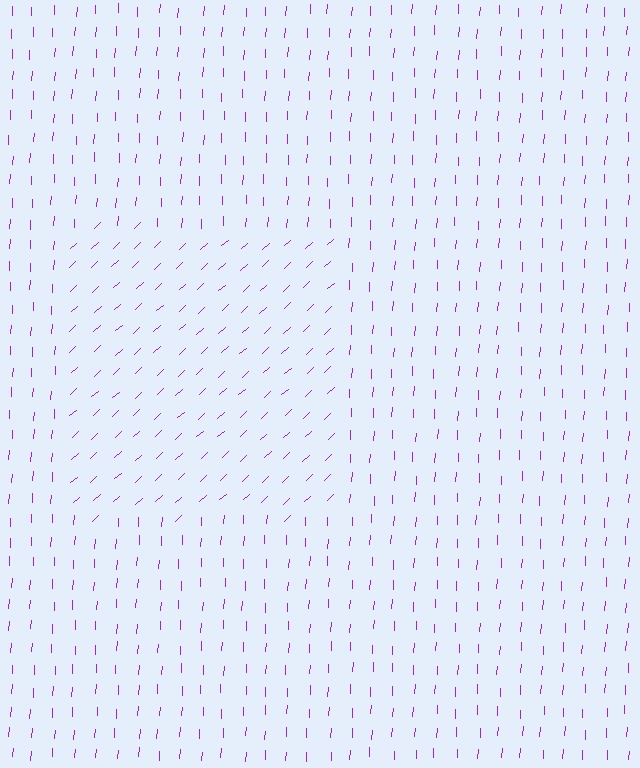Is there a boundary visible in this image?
Yes, there is a texture boundary formed by a change in line orientation.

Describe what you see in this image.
The image is filled with small purple line segments. A rectangle region in the image has lines oriented differently from the surrounding lines, creating a visible texture boundary.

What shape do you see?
I see a rectangle.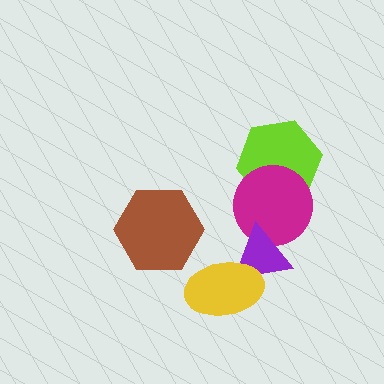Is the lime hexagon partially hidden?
Yes, it is partially covered by another shape.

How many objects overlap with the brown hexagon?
0 objects overlap with the brown hexagon.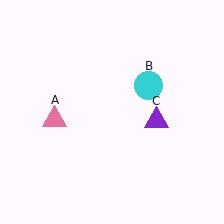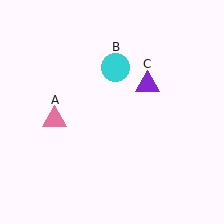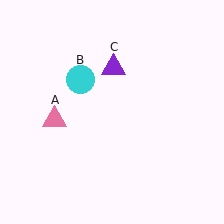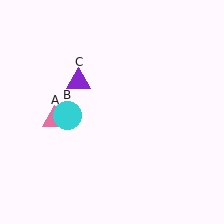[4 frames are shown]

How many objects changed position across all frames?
2 objects changed position: cyan circle (object B), purple triangle (object C).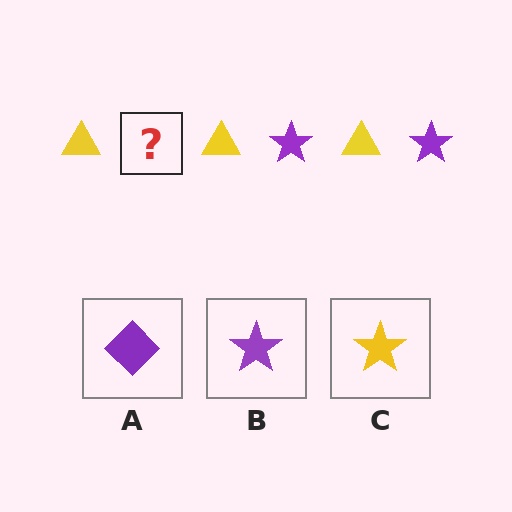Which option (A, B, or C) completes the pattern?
B.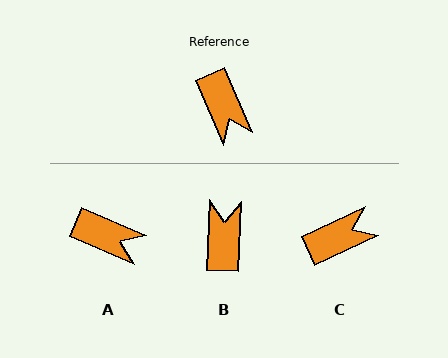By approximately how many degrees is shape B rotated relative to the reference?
Approximately 153 degrees counter-clockwise.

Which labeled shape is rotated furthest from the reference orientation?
B, about 153 degrees away.